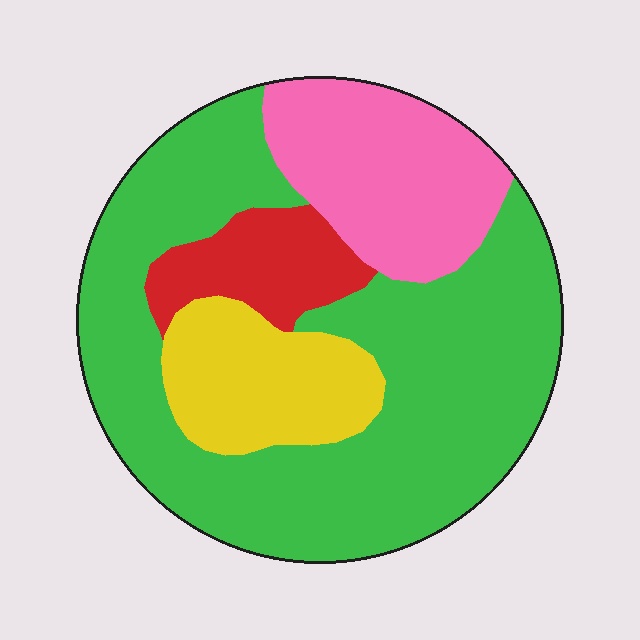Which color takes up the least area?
Red, at roughly 10%.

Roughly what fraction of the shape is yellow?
Yellow takes up about one eighth (1/8) of the shape.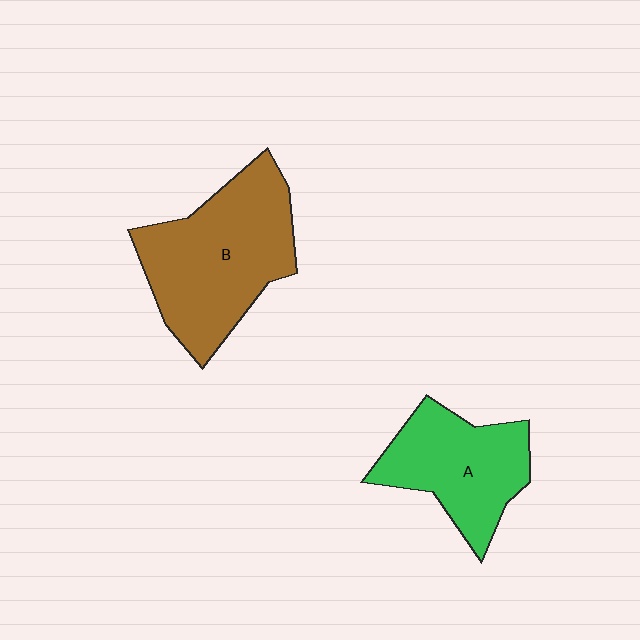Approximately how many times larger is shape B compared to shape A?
Approximately 1.4 times.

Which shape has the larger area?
Shape B (brown).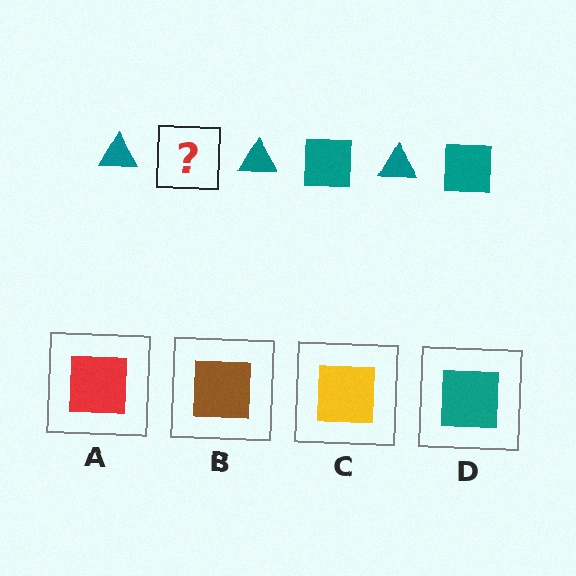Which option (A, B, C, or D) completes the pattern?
D.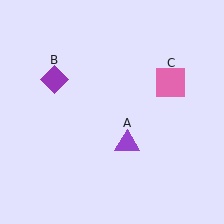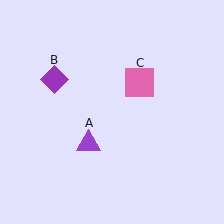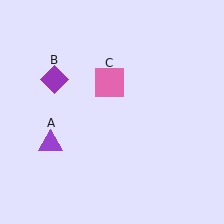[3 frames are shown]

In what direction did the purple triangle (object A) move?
The purple triangle (object A) moved left.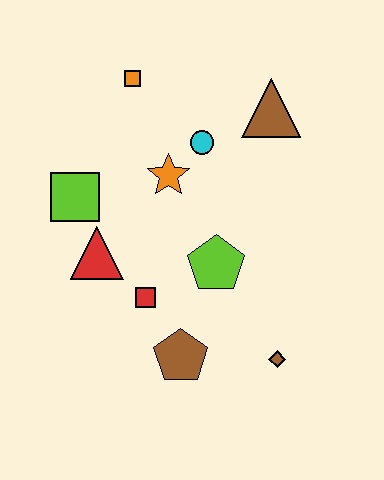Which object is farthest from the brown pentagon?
The orange square is farthest from the brown pentagon.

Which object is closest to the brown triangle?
The cyan circle is closest to the brown triangle.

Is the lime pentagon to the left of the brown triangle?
Yes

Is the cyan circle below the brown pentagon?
No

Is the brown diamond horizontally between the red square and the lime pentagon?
No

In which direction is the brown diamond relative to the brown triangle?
The brown diamond is below the brown triangle.